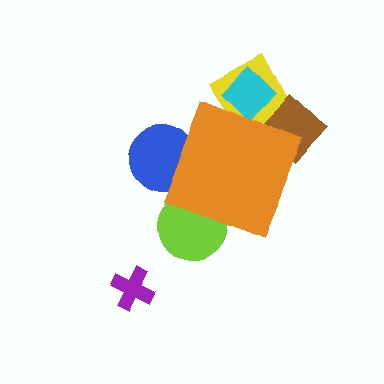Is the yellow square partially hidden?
Yes, the yellow square is partially hidden behind the orange diamond.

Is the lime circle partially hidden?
Yes, the lime circle is partially hidden behind the orange diamond.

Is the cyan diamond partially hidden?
Yes, the cyan diamond is partially hidden behind the orange diamond.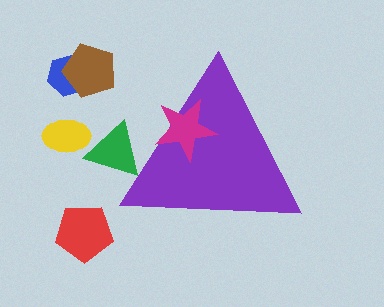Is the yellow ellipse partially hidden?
No, the yellow ellipse is fully visible.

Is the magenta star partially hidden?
No, the magenta star is fully visible.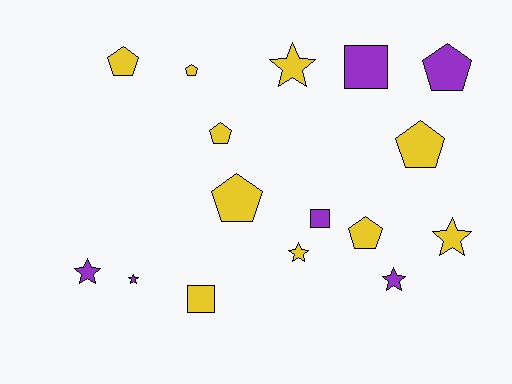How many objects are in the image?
There are 16 objects.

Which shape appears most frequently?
Pentagon, with 7 objects.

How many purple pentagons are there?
There is 1 purple pentagon.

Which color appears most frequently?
Yellow, with 10 objects.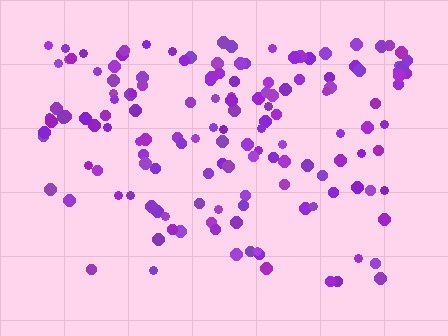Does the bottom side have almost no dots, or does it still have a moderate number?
Still a moderate number, just noticeably fewer than the top.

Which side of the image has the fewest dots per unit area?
The bottom.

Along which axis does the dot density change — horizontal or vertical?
Vertical.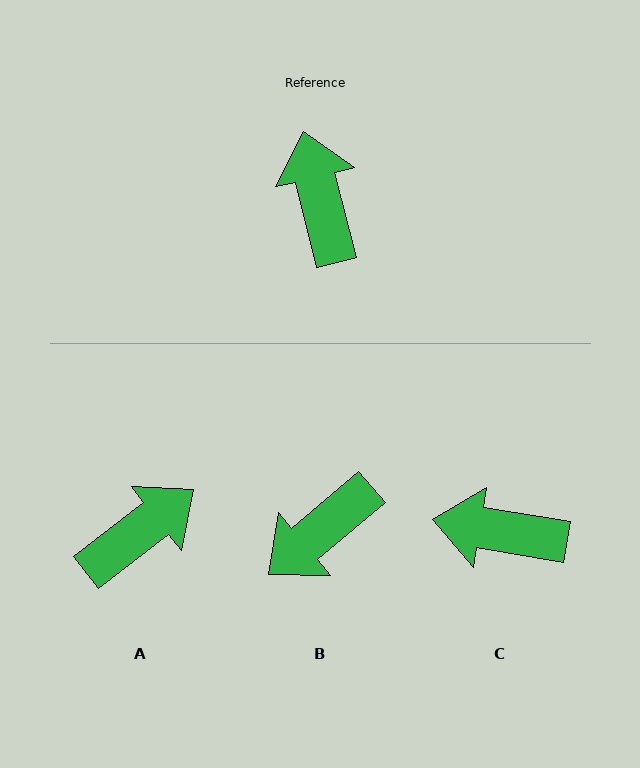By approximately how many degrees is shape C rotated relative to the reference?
Approximately 67 degrees counter-clockwise.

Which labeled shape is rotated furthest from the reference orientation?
B, about 116 degrees away.